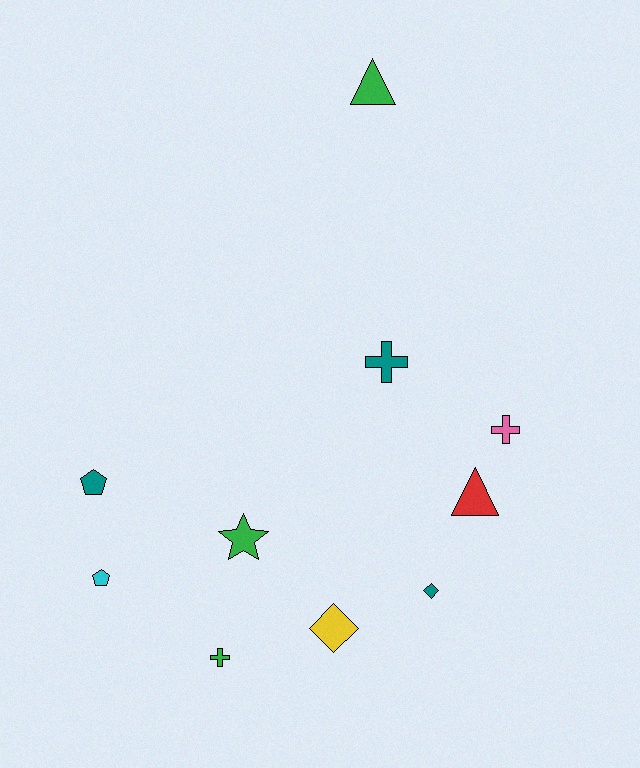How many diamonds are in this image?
There are 2 diamonds.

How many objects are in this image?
There are 10 objects.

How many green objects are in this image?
There are 3 green objects.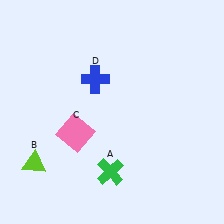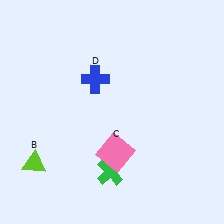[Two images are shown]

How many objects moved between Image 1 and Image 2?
1 object moved between the two images.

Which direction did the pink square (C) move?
The pink square (C) moved right.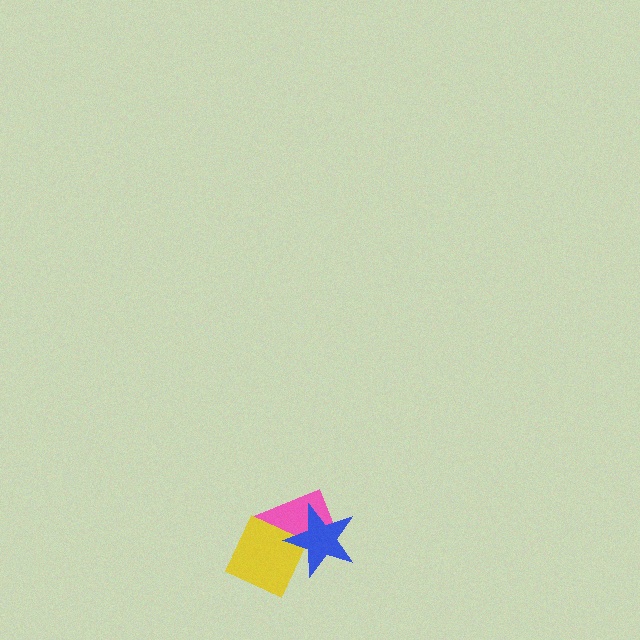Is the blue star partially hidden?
No, no other shape covers it.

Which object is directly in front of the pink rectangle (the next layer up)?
The yellow diamond is directly in front of the pink rectangle.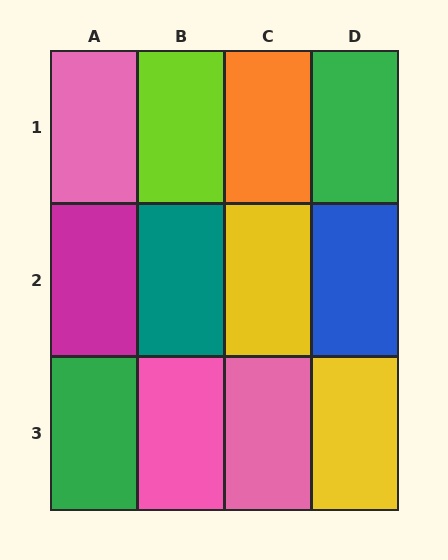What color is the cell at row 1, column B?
Lime.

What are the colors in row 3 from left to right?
Green, pink, pink, yellow.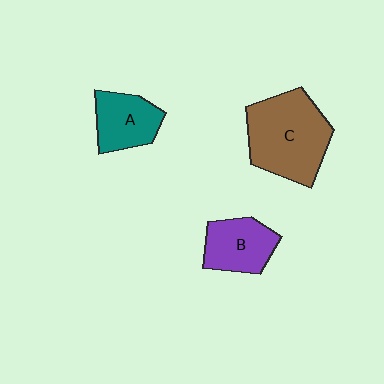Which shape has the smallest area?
Shape A (teal).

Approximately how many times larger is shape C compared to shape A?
Approximately 1.8 times.